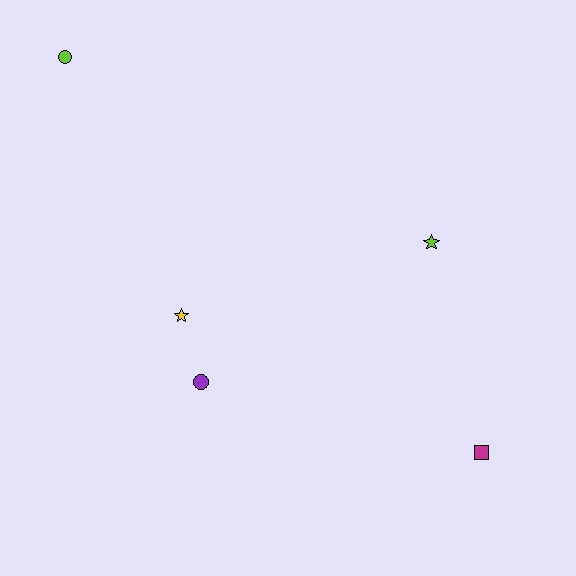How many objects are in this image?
There are 5 objects.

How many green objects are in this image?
There are no green objects.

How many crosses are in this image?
There are no crosses.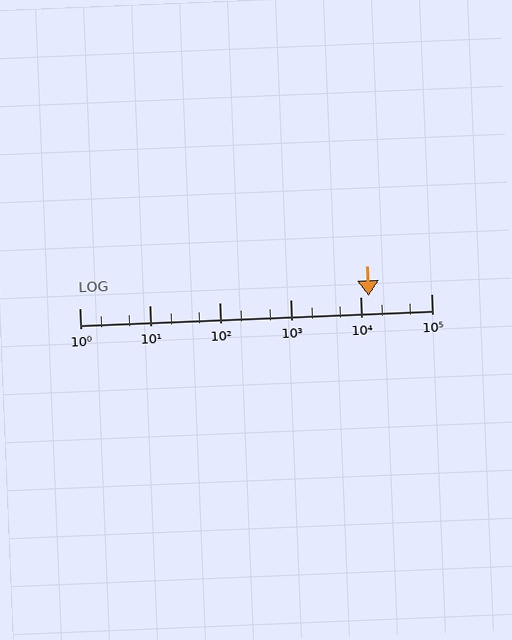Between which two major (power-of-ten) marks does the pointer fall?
The pointer is between 10000 and 100000.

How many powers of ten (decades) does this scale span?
The scale spans 5 decades, from 1 to 100000.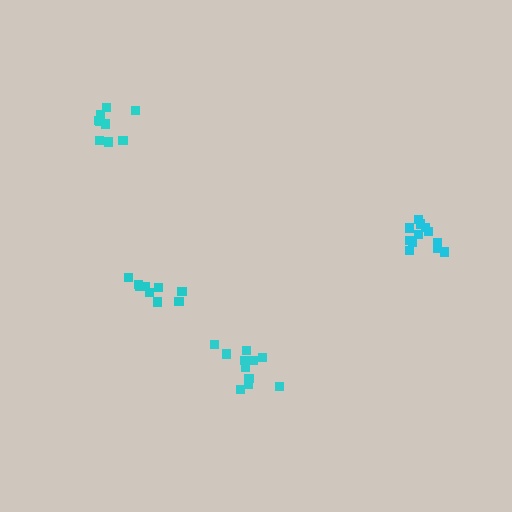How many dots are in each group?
Group 1: 11 dots, Group 2: 9 dots, Group 3: 11 dots, Group 4: 12 dots (43 total).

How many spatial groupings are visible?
There are 4 spatial groupings.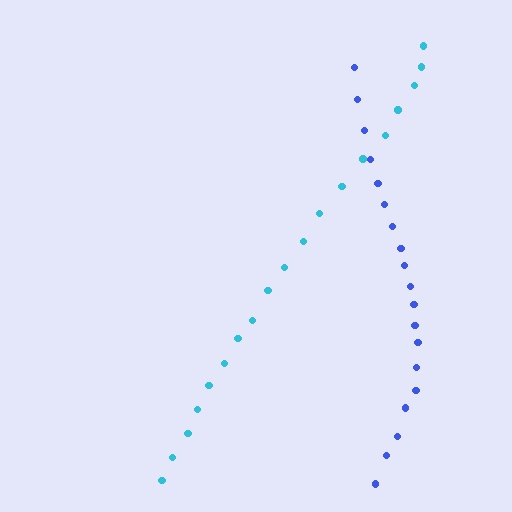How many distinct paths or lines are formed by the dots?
There are 2 distinct paths.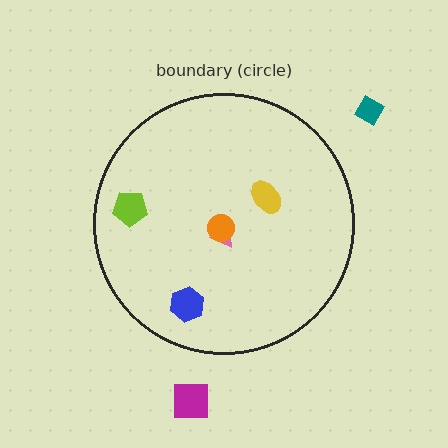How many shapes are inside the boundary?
5 inside, 2 outside.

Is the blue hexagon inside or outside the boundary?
Inside.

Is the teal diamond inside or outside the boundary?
Outside.